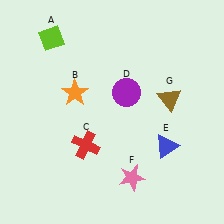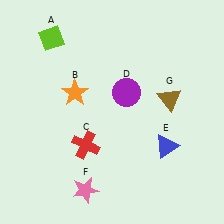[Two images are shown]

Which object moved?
The pink star (F) moved left.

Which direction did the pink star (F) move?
The pink star (F) moved left.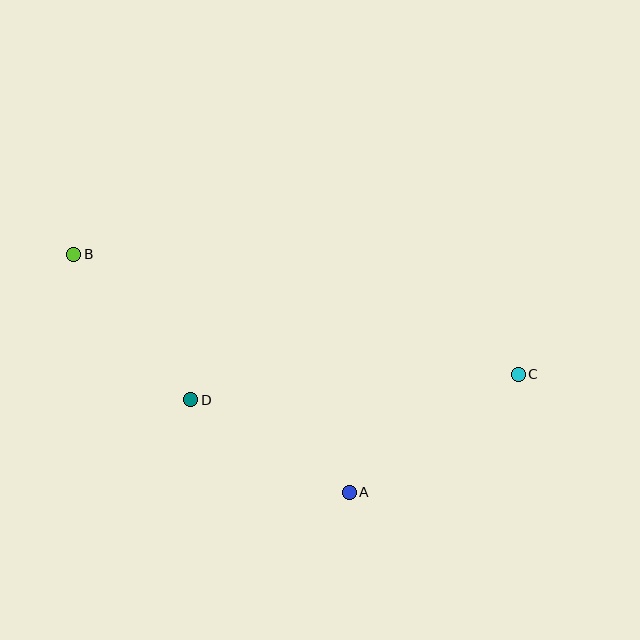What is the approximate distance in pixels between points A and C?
The distance between A and C is approximately 206 pixels.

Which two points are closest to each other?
Points A and D are closest to each other.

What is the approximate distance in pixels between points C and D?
The distance between C and D is approximately 328 pixels.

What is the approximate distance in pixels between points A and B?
The distance between A and B is approximately 365 pixels.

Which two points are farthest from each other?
Points B and C are farthest from each other.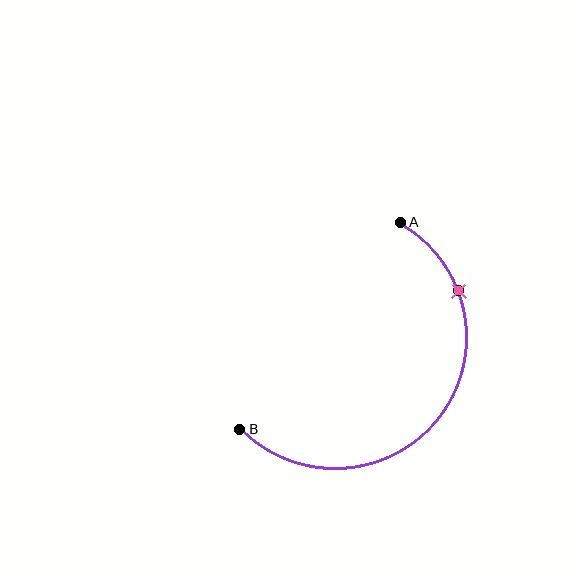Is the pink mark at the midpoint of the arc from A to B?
No. The pink mark lies on the arc but is closer to endpoint A. The arc midpoint would be at the point on the curve equidistant along the arc from both A and B.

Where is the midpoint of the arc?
The arc midpoint is the point on the curve farthest from the straight line joining A and B. It sits below and to the right of that line.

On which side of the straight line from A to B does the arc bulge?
The arc bulges below and to the right of the straight line connecting A and B.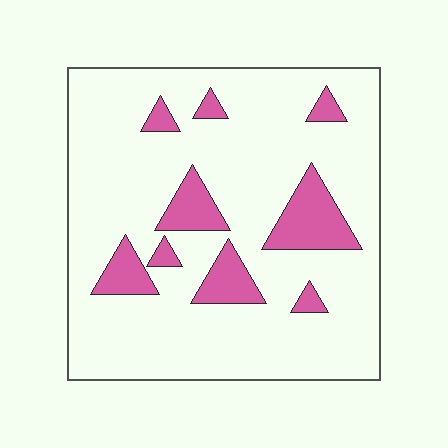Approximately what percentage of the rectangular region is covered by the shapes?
Approximately 15%.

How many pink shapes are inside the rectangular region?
9.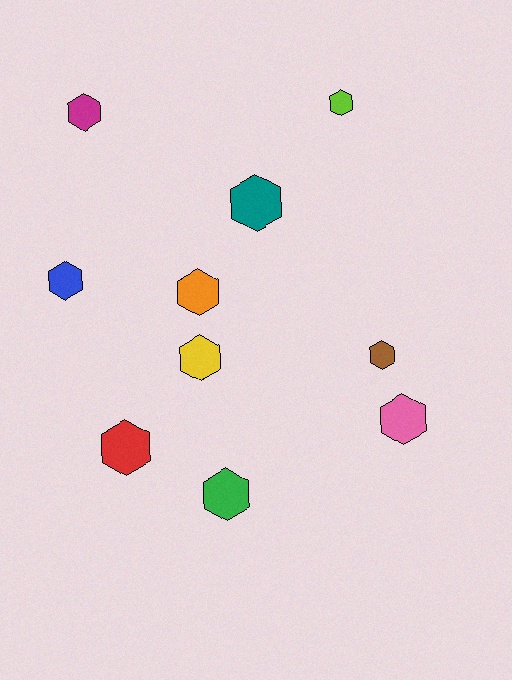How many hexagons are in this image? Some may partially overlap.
There are 10 hexagons.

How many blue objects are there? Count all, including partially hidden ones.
There is 1 blue object.